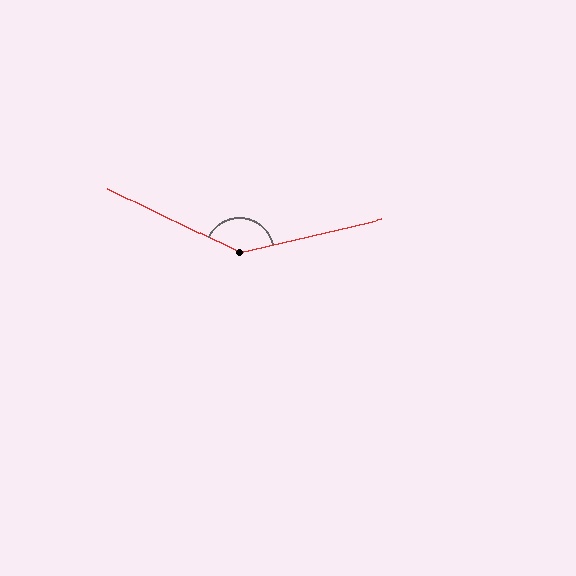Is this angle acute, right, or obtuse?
It is obtuse.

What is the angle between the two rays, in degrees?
Approximately 141 degrees.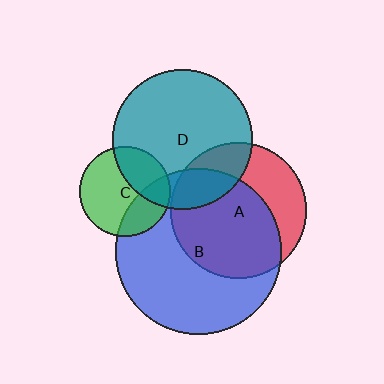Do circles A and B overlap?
Yes.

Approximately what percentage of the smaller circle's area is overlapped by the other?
Approximately 65%.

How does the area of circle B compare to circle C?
Approximately 3.3 times.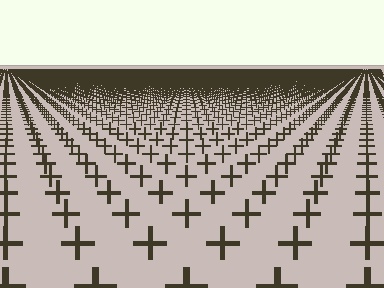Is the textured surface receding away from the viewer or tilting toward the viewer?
The surface is receding away from the viewer. Texture elements get smaller and denser toward the top.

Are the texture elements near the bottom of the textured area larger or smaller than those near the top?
Larger. Near the bottom, elements are closer to the viewer and appear at a bigger on-screen size.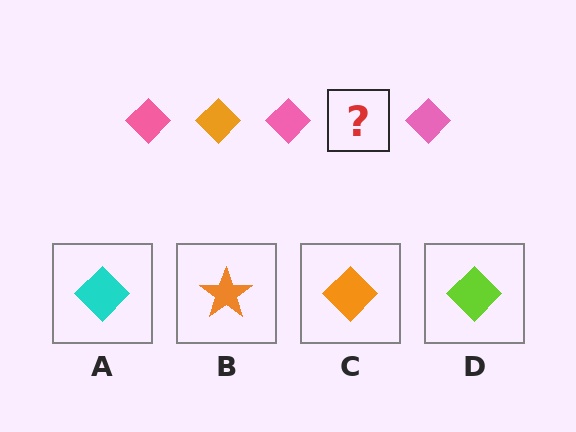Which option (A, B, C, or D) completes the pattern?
C.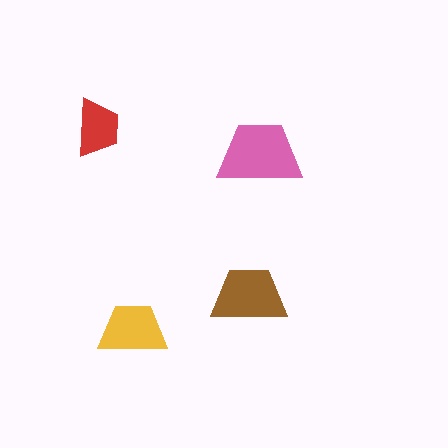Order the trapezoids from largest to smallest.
the pink one, the brown one, the yellow one, the red one.